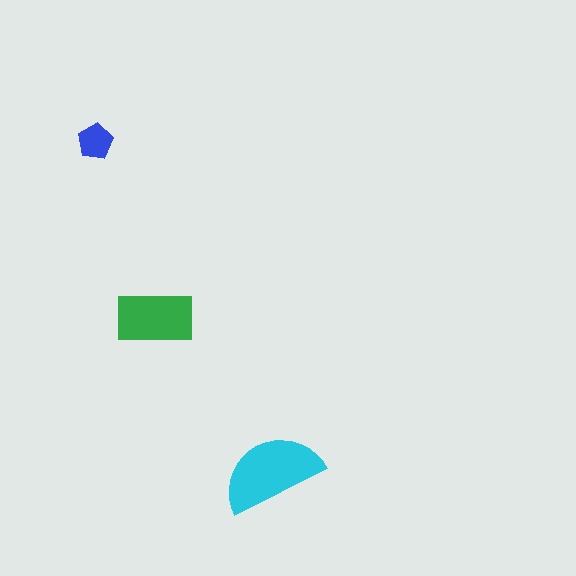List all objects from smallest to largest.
The blue pentagon, the green rectangle, the cyan semicircle.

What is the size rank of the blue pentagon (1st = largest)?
3rd.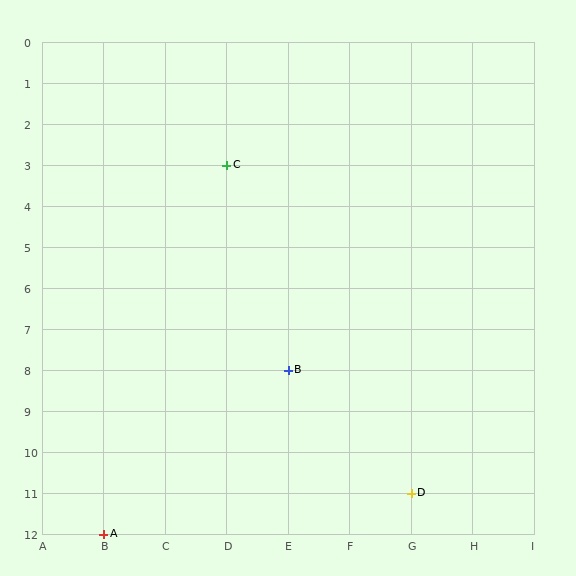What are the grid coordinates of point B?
Point B is at grid coordinates (E, 8).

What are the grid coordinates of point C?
Point C is at grid coordinates (D, 3).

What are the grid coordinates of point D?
Point D is at grid coordinates (G, 11).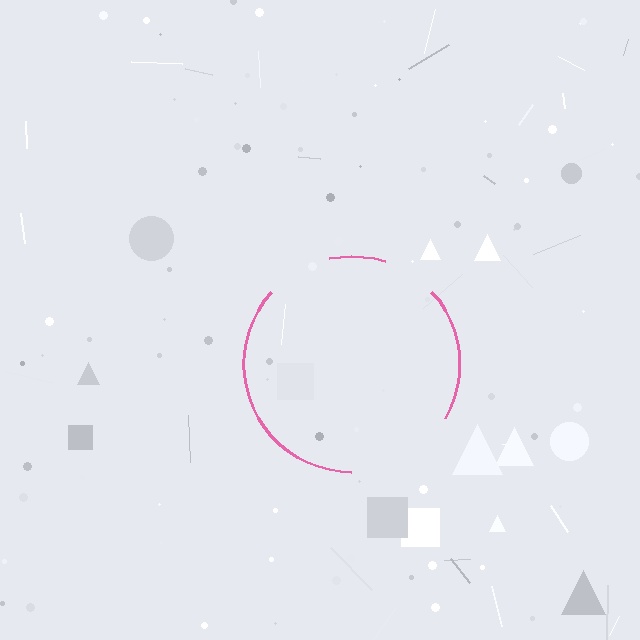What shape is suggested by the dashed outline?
The dashed outline suggests a circle.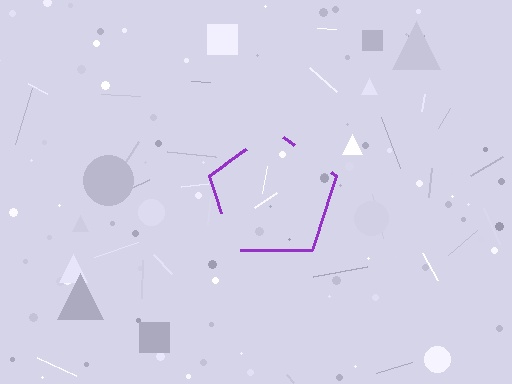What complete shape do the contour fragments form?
The contour fragments form a pentagon.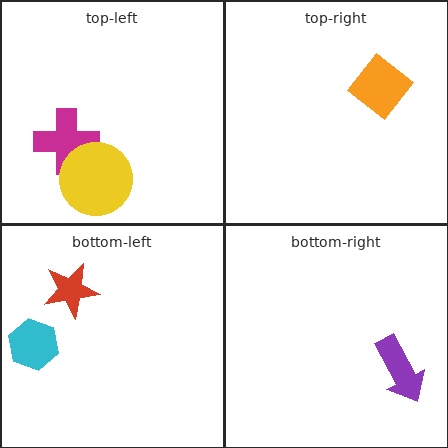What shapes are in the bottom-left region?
The red star, the cyan hexagon.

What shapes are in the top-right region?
The orange diamond.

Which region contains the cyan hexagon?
The bottom-left region.